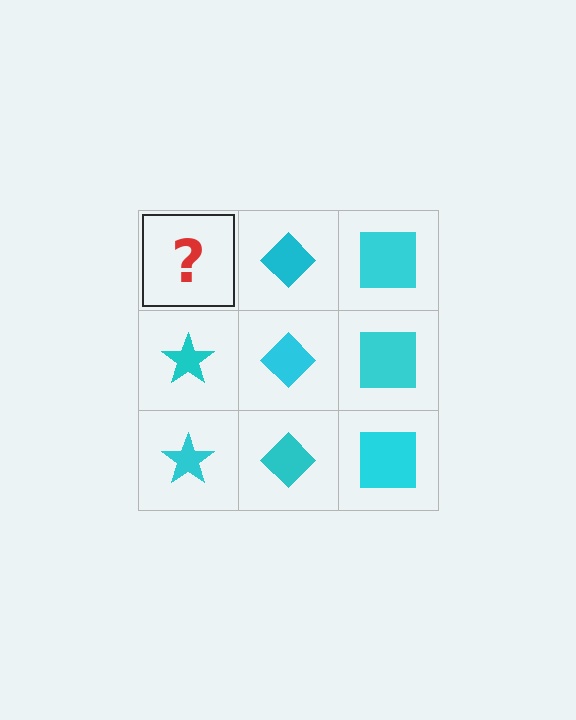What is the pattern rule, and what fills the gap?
The rule is that each column has a consistent shape. The gap should be filled with a cyan star.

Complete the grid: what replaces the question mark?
The question mark should be replaced with a cyan star.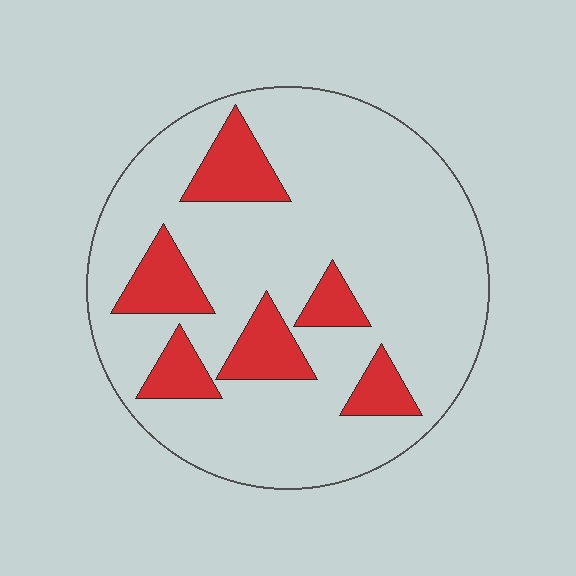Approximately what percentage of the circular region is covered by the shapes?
Approximately 20%.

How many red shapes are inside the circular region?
6.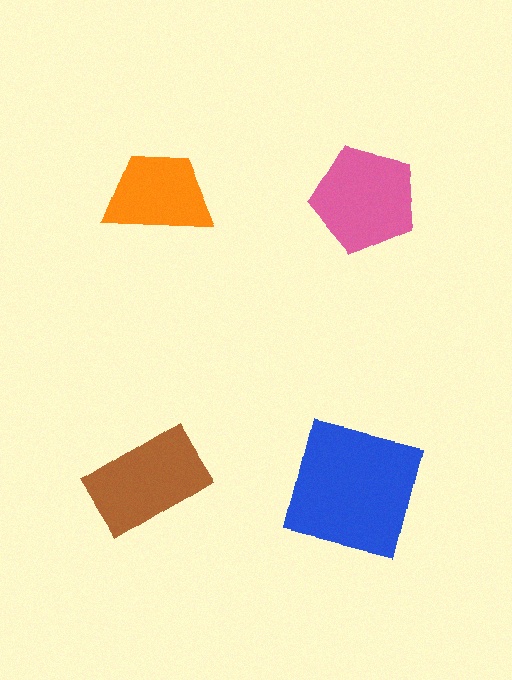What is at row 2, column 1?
A brown rectangle.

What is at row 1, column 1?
An orange trapezoid.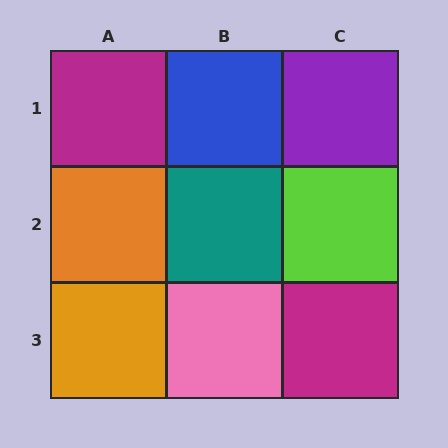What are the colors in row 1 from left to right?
Magenta, blue, purple.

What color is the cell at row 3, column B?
Pink.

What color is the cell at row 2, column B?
Teal.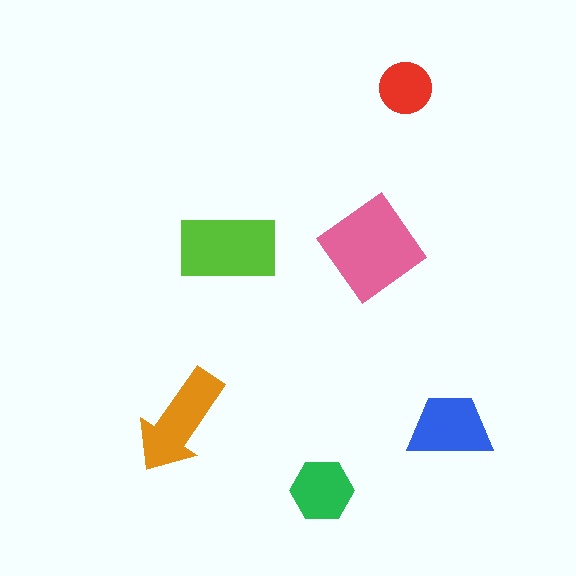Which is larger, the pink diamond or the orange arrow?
The pink diamond.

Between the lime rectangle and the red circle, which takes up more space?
The lime rectangle.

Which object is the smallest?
The red circle.